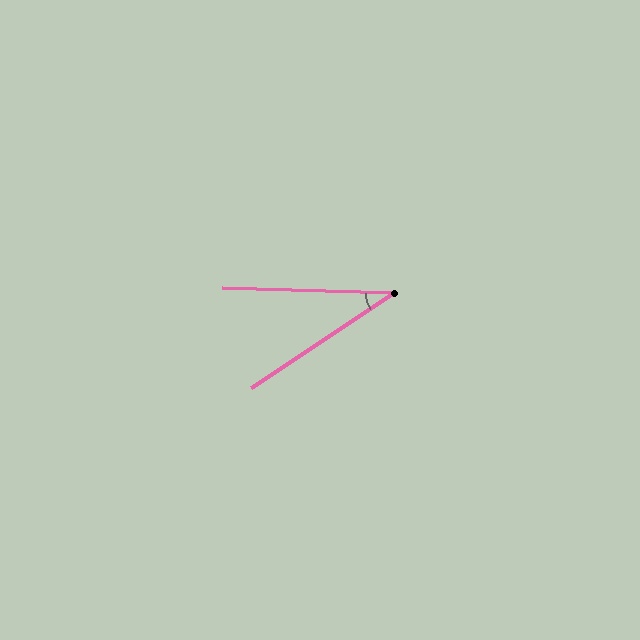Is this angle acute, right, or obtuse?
It is acute.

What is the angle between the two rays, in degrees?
Approximately 36 degrees.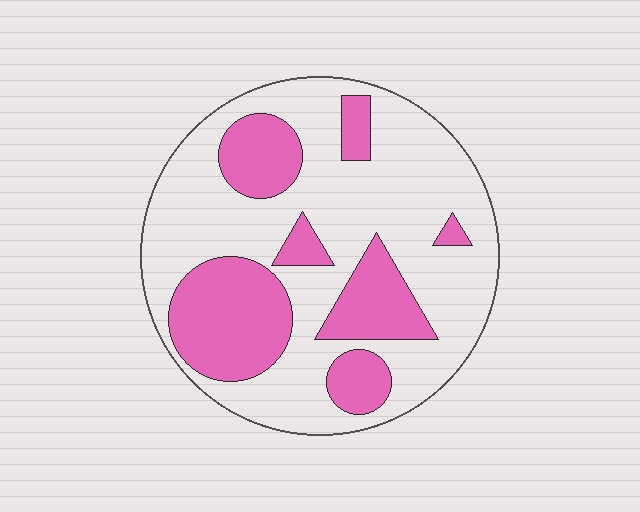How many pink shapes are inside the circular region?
7.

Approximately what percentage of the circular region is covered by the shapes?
Approximately 30%.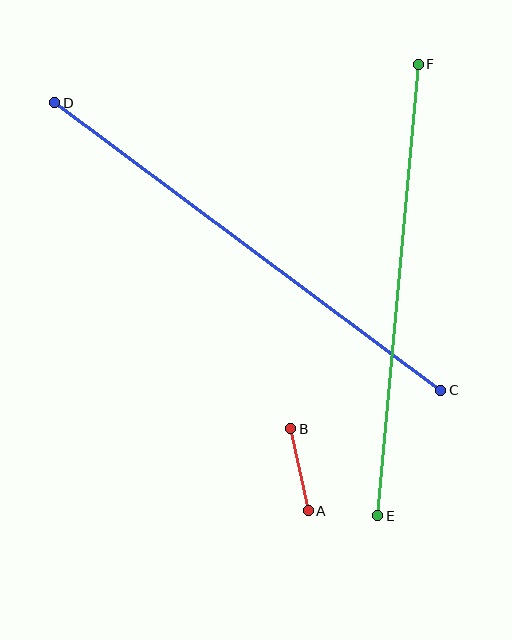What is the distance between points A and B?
The distance is approximately 84 pixels.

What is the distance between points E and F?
The distance is approximately 453 pixels.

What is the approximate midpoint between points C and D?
The midpoint is at approximately (248, 247) pixels.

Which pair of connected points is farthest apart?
Points C and D are farthest apart.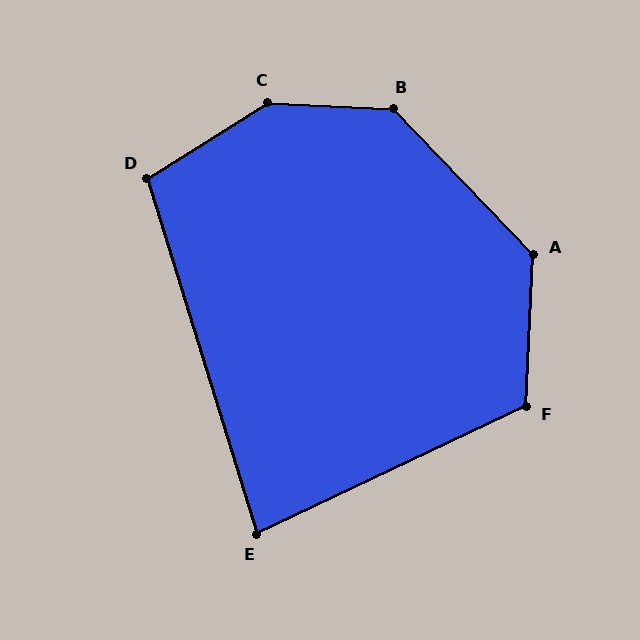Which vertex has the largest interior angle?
C, at approximately 145 degrees.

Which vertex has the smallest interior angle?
E, at approximately 82 degrees.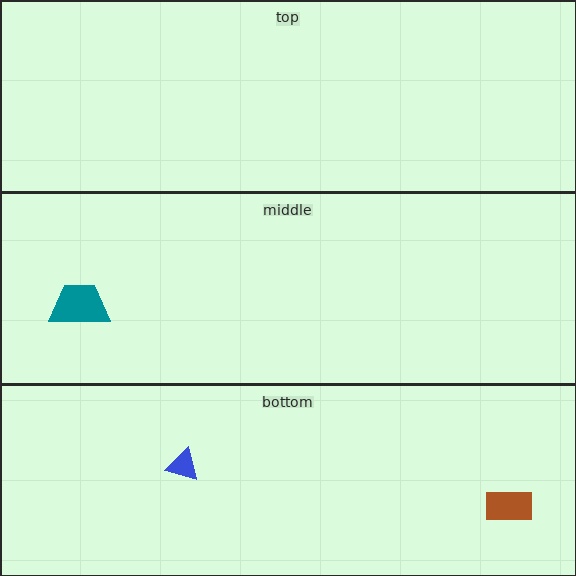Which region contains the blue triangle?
The bottom region.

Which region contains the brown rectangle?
The bottom region.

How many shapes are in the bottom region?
2.